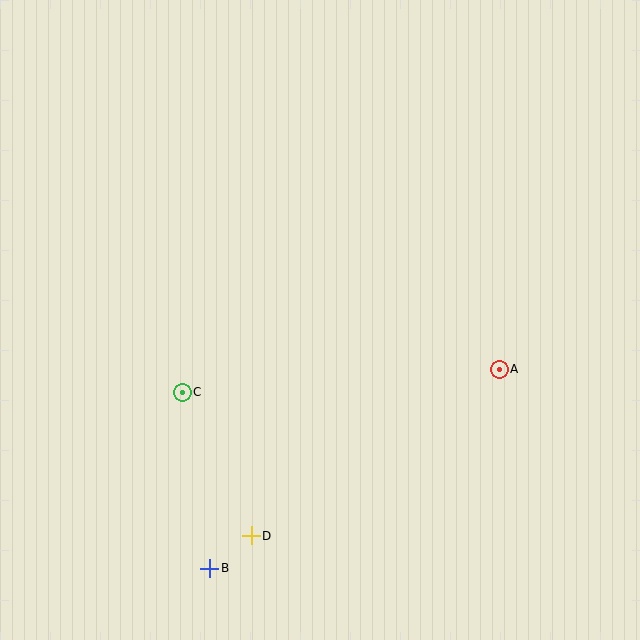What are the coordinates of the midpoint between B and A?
The midpoint between B and A is at (355, 469).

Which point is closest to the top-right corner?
Point A is closest to the top-right corner.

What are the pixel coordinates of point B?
Point B is at (210, 568).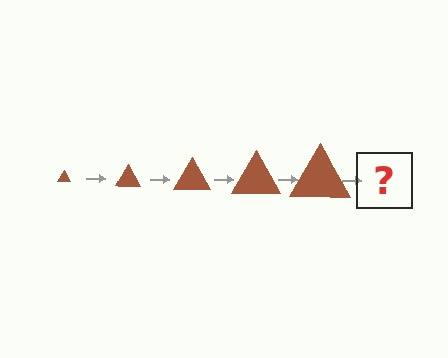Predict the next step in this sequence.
The next step is a brown triangle, larger than the previous one.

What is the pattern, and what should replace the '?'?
The pattern is that the triangle gets progressively larger each step. The '?' should be a brown triangle, larger than the previous one.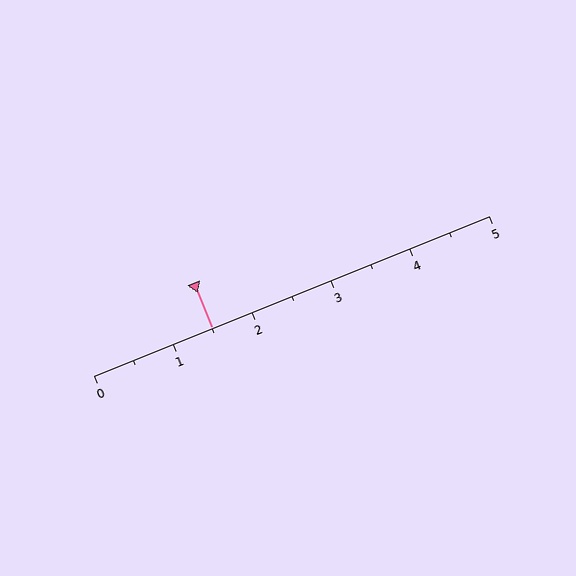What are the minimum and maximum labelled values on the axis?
The axis runs from 0 to 5.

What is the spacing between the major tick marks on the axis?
The major ticks are spaced 1 apart.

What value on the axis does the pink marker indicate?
The marker indicates approximately 1.5.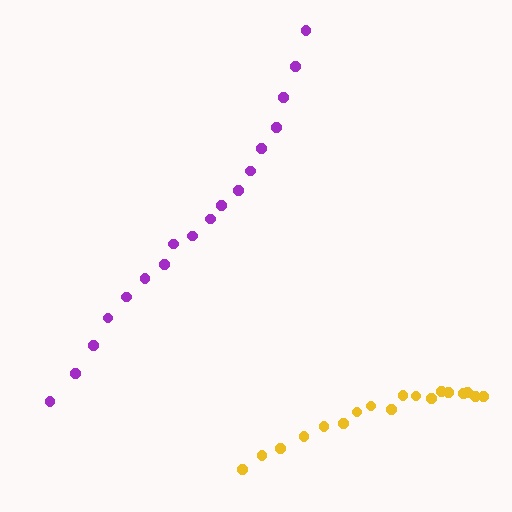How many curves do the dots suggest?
There are 2 distinct paths.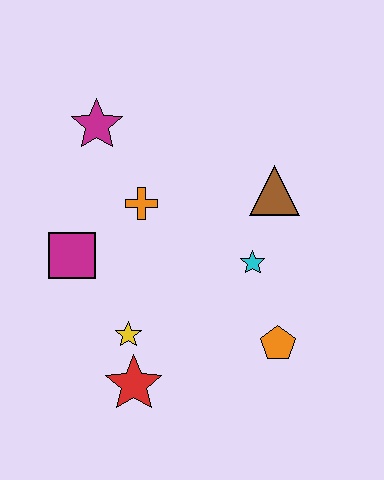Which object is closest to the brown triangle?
The cyan star is closest to the brown triangle.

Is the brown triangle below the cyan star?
No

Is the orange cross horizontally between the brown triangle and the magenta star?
Yes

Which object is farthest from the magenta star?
The orange pentagon is farthest from the magenta star.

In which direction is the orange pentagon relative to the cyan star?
The orange pentagon is below the cyan star.